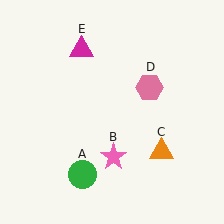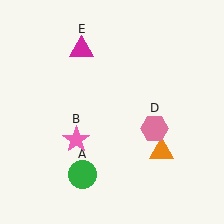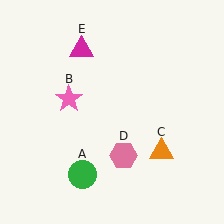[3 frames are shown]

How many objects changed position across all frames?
2 objects changed position: pink star (object B), pink hexagon (object D).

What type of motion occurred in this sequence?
The pink star (object B), pink hexagon (object D) rotated clockwise around the center of the scene.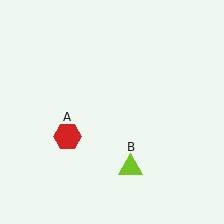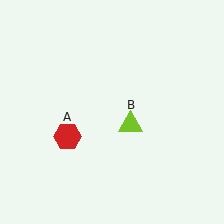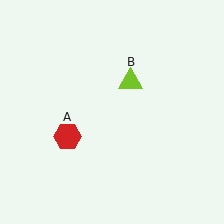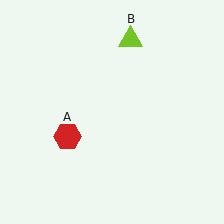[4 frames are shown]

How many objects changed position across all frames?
1 object changed position: lime triangle (object B).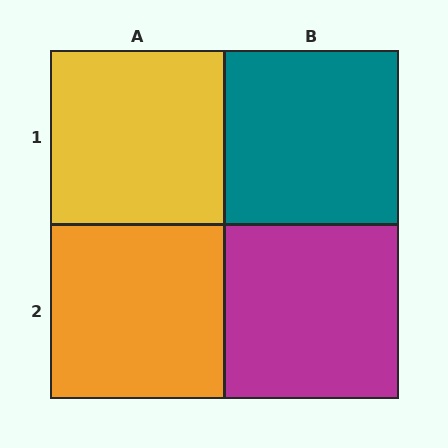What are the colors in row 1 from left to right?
Yellow, teal.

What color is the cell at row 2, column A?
Orange.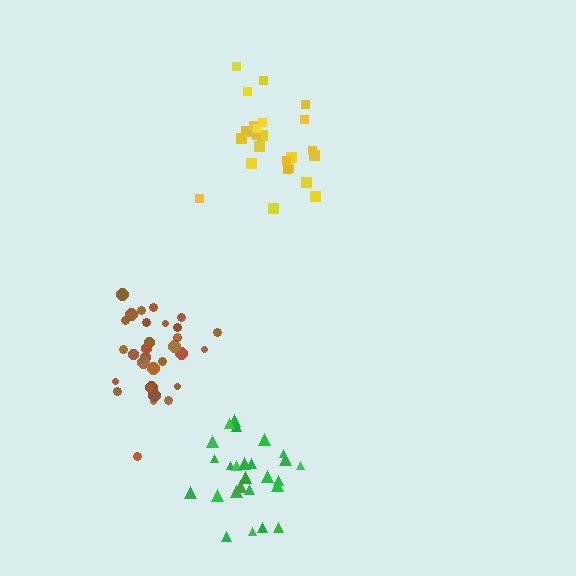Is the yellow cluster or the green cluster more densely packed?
Green.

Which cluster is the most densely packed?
Brown.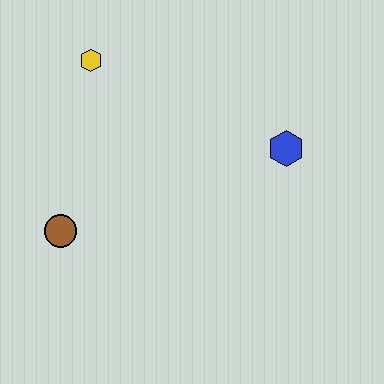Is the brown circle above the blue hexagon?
No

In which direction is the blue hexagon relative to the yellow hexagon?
The blue hexagon is to the right of the yellow hexagon.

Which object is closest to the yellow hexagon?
The brown circle is closest to the yellow hexagon.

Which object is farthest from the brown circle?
The blue hexagon is farthest from the brown circle.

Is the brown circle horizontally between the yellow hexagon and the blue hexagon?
No